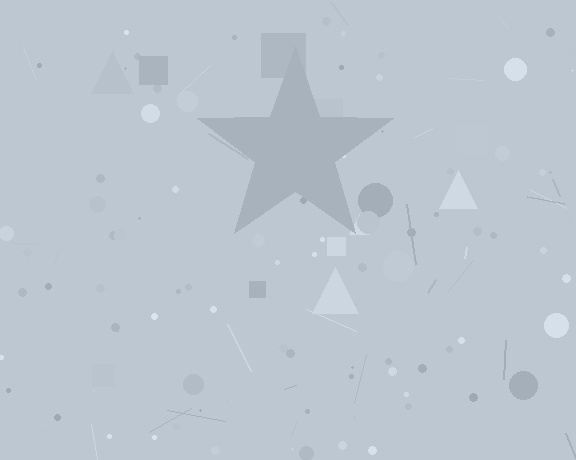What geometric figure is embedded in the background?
A star is embedded in the background.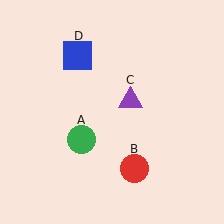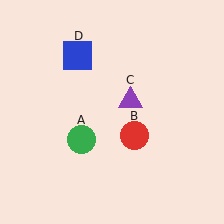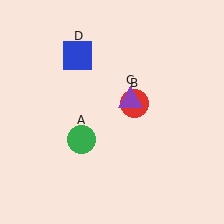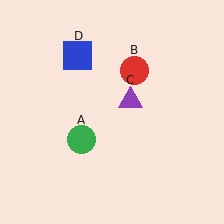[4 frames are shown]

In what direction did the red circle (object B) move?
The red circle (object B) moved up.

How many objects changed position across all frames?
1 object changed position: red circle (object B).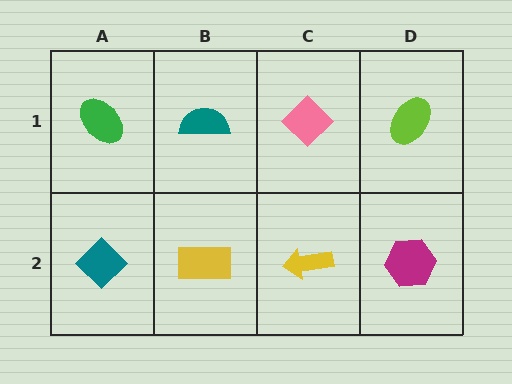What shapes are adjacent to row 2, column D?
A lime ellipse (row 1, column D), a yellow arrow (row 2, column C).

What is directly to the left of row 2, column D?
A yellow arrow.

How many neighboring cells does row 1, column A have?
2.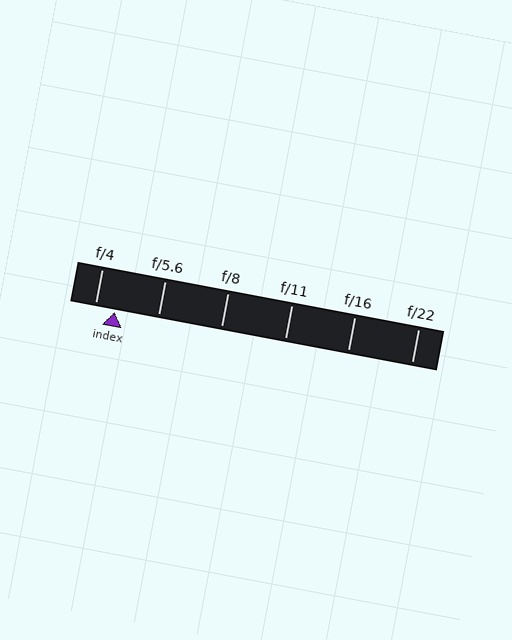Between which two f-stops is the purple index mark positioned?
The index mark is between f/4 and f/5.6.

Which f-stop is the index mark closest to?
The index mark is closest to f/4.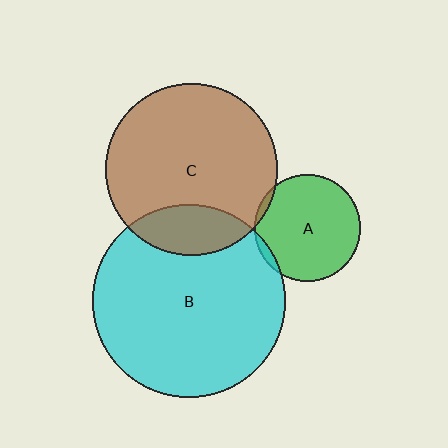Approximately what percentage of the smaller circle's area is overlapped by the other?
Approximately 5%.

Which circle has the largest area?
Circle B (cyan).